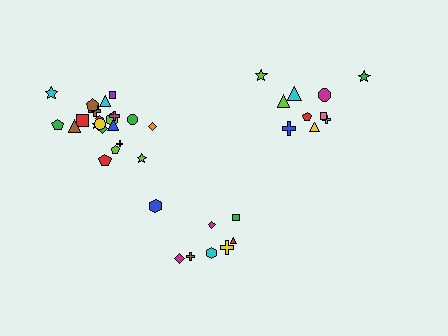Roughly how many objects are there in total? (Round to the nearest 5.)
Roughly 40 objects in total.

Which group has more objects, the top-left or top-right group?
The top-left group.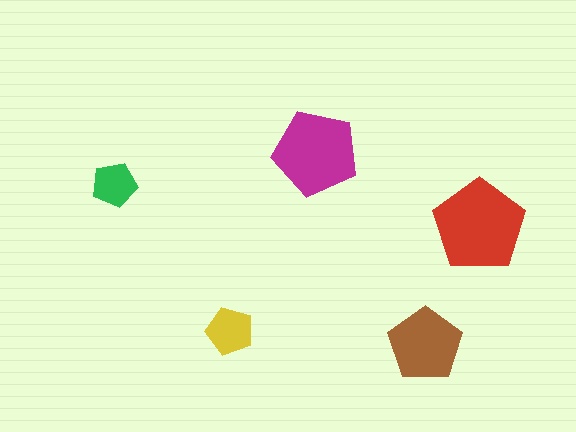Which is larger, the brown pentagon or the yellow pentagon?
The brown one.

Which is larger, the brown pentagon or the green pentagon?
The brown one.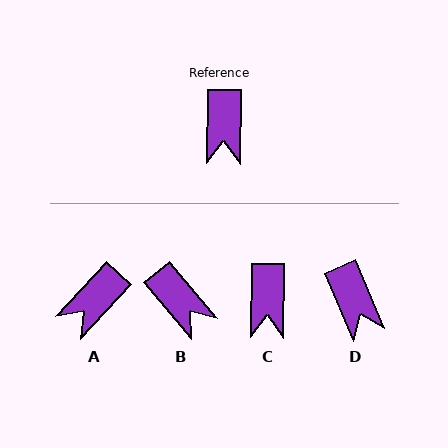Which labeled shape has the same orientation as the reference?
C.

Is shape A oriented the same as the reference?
No, it is off by about 42 degrees.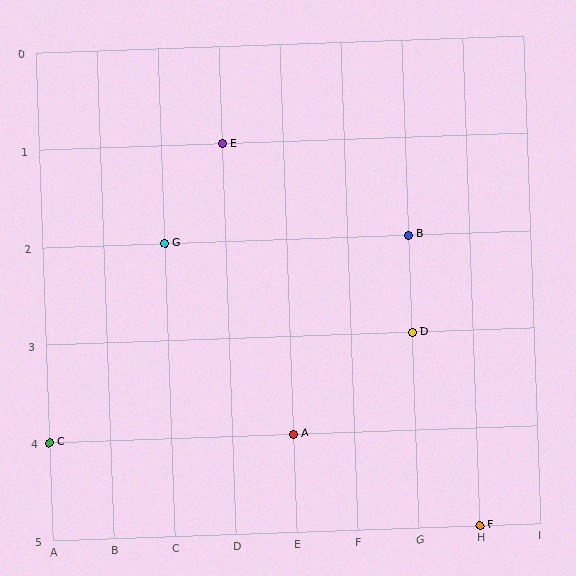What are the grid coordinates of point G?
Point G is at grid coordinates (C, 2).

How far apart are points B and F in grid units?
Points B and F are 1 column and 3 rows apart (about 3.2 grid units diagonally).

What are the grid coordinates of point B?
Point B is at grid coordinates (G, 2).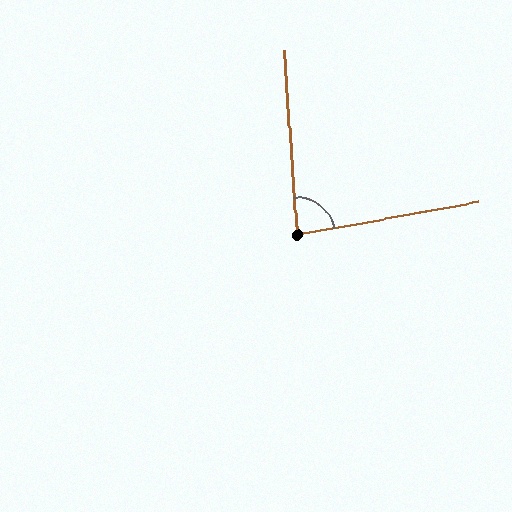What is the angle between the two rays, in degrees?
Approximately 83 degrees.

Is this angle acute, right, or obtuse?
It is acute.